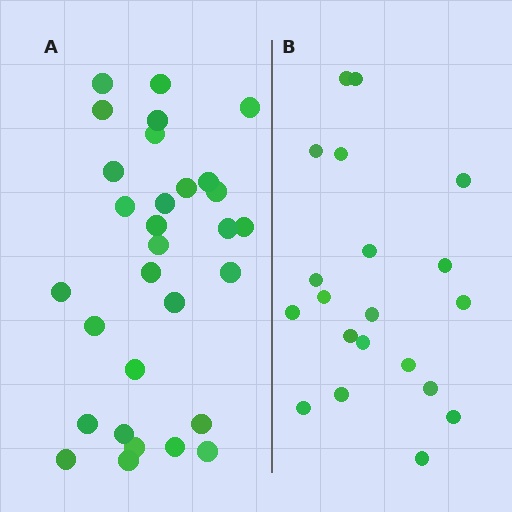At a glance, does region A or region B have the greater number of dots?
Region A (the left region) has more dots.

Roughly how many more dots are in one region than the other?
Region A has roughly 10 or so more dots than region B.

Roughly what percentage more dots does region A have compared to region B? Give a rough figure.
About 50% more.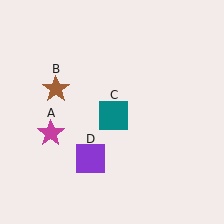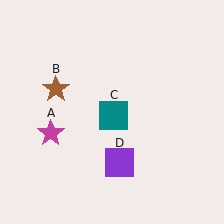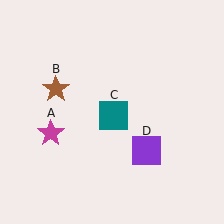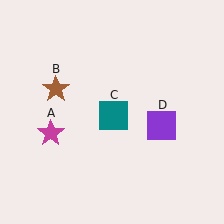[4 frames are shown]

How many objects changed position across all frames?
1 object changed position: purple square (object D).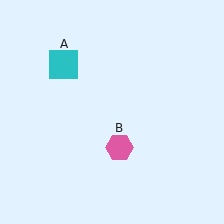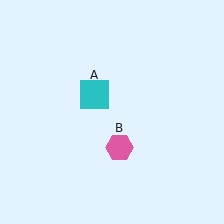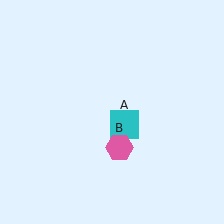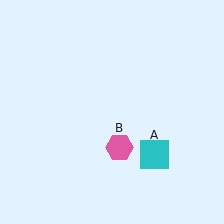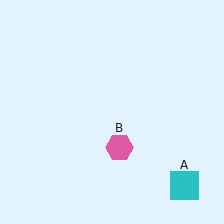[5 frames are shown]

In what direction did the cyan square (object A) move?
The cyan square (object A) moved down and to the right.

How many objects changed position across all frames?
1 object changed position: cyan square (object A).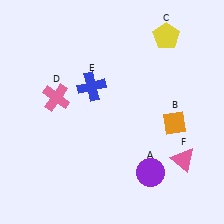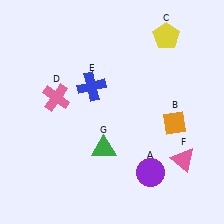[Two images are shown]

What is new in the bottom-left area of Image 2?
A green triangle (G) was added in the bottom-left area of Image 2.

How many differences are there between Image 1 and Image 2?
There is 1 difference between the two images.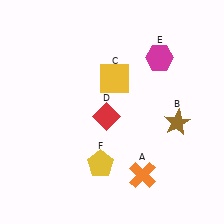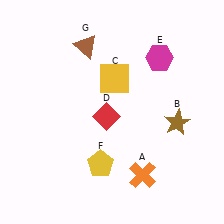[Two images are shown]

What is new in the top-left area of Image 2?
A brown triangle (G) was added in the top-left area of Image 2.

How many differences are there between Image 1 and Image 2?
There is 1 difference between the two images.